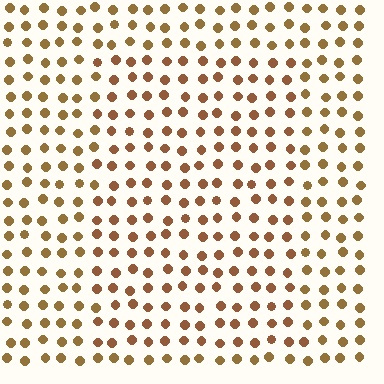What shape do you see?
I see a rectangle.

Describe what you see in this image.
The image is filled with small brown elements in a uniform arrangement. A rectangle-shaped region is visible where the elements are tinted to a slightly different hue, forming a subtle color boundary.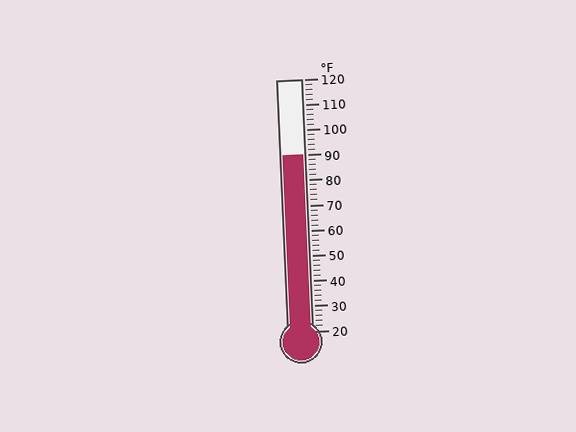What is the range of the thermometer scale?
The thermometer scale ranges from 20°F to 120°F.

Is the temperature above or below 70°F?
The temperature is above 70°F.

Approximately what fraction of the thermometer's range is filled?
The thermometer is filled to approximately 70% of its range.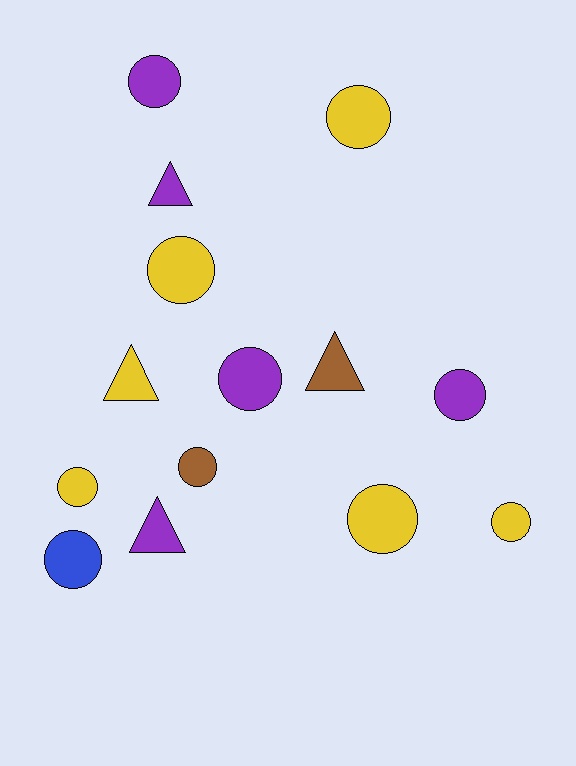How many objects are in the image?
There are 14 objects.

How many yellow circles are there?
There are 5 yellow circles.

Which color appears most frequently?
Yellow, with 6 objects.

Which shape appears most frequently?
Circle, with 10 objects.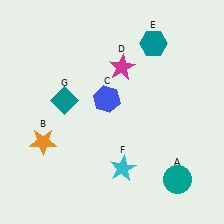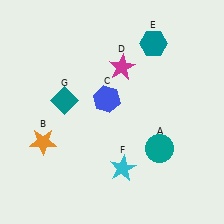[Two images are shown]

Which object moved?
The teal circle (A) moved up.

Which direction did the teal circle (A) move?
The teal circle (A) moved up.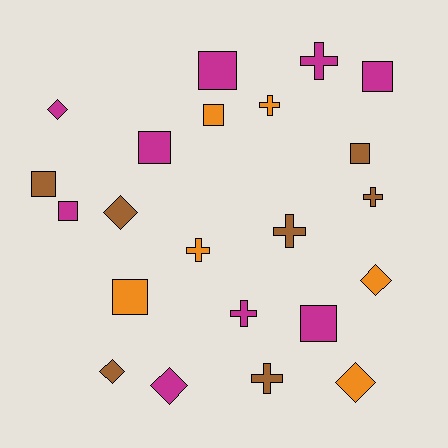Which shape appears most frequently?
Square, with 9 objects.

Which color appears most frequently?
Magenta, with 9 objects.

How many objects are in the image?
There are 22 objects.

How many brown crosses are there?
There are 3 brown crosses.